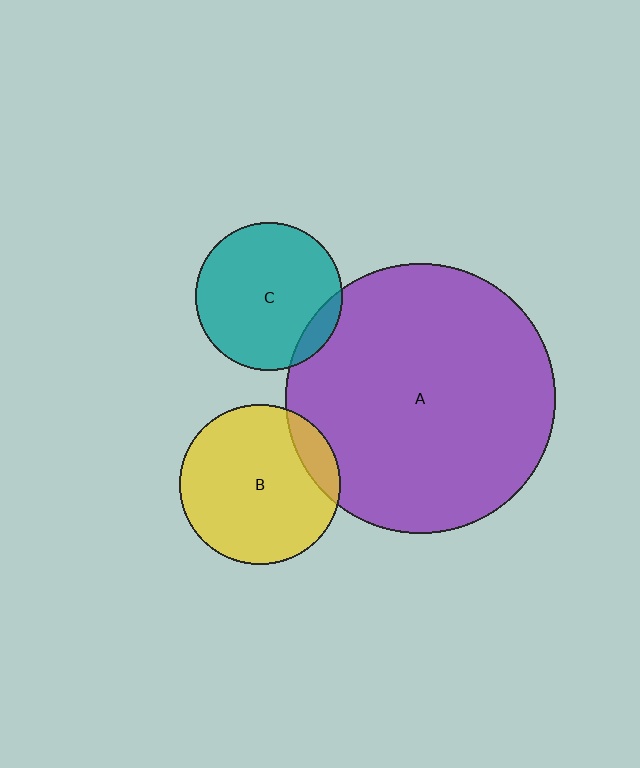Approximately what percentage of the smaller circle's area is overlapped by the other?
Approximately 10%.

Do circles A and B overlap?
Yes.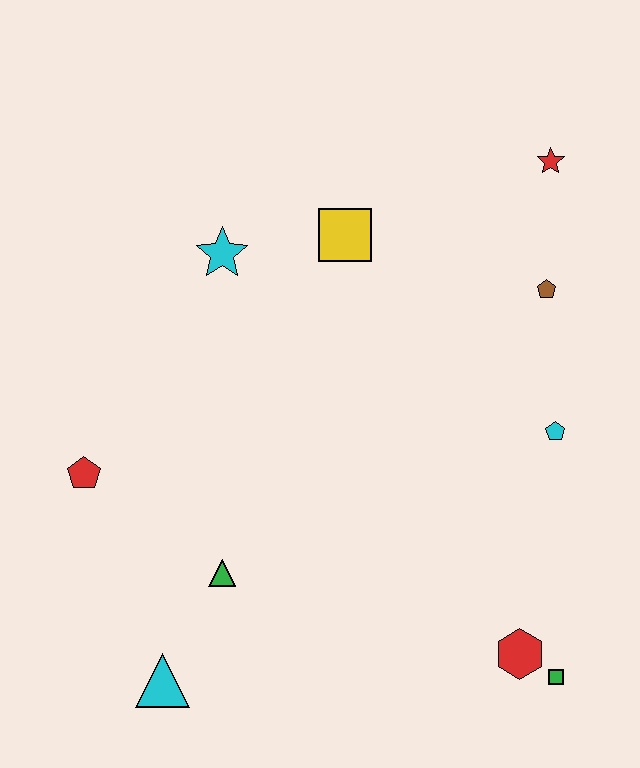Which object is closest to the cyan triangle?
The green triangle is closest to the cyan triangle.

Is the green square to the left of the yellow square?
No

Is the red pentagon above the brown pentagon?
No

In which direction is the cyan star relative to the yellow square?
The cyan star is to the left of the yellow square.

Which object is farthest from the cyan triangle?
The red star is farthest from the cyan triangle.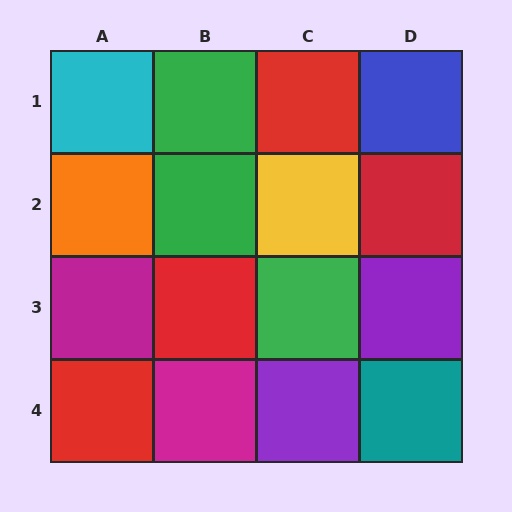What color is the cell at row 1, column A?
Cyan.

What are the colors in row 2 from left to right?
Orange, green, yellow, red.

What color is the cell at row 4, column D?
Teal.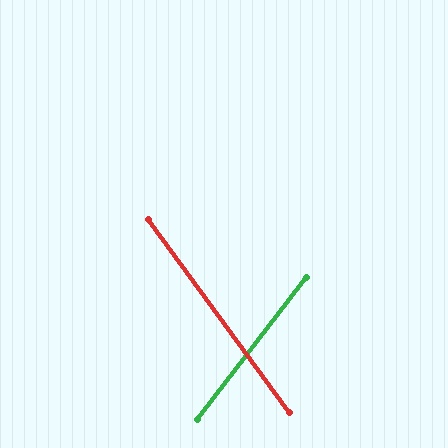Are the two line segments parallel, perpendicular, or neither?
Neither parallel nor perpendicular — they differ by about 73°.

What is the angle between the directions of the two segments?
Approximately 73 degrees.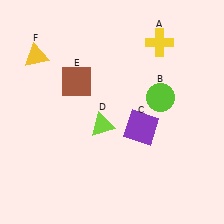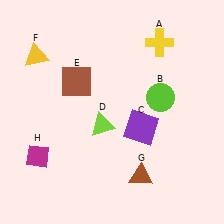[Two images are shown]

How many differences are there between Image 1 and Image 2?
There are 2 differences between the two images.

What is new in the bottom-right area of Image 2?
A brown triangle (G) was added in the bottom-right area of Image 2.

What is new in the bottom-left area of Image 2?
A magenta diamond (H) was added in the bottom-left area of Image 2.